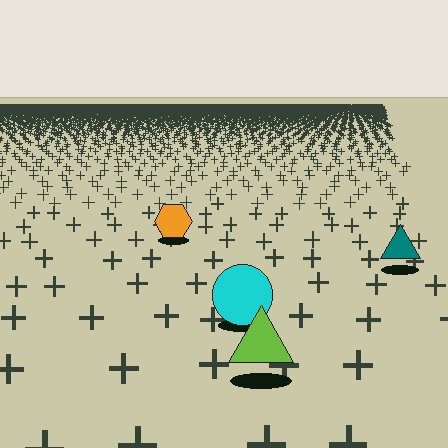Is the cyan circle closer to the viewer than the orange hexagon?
Yes. The cyan circle is closer — you can tell from the texture gradient: the ground texture is coarser near it.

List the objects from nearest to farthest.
From nearest to farthest: the lime triangle, the cyan circle, the teal triangle, the orange hexagon.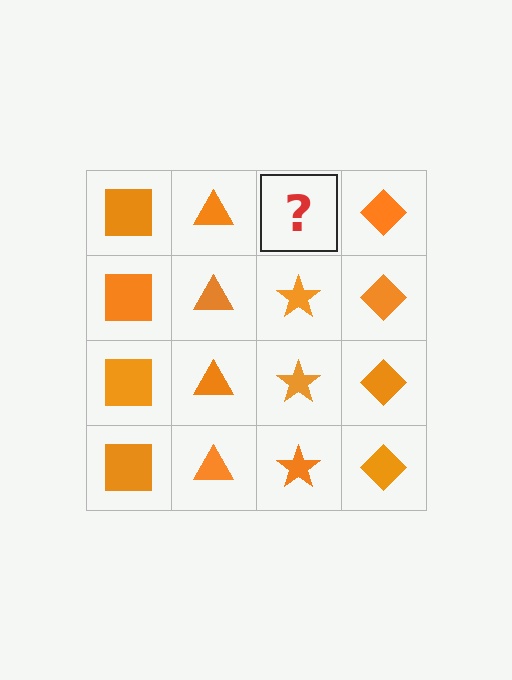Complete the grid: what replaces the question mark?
The question mark should be replaced with an orange star.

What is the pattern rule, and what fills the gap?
The rule is that each column has a consistent shape. The gap should be filled with an orange star.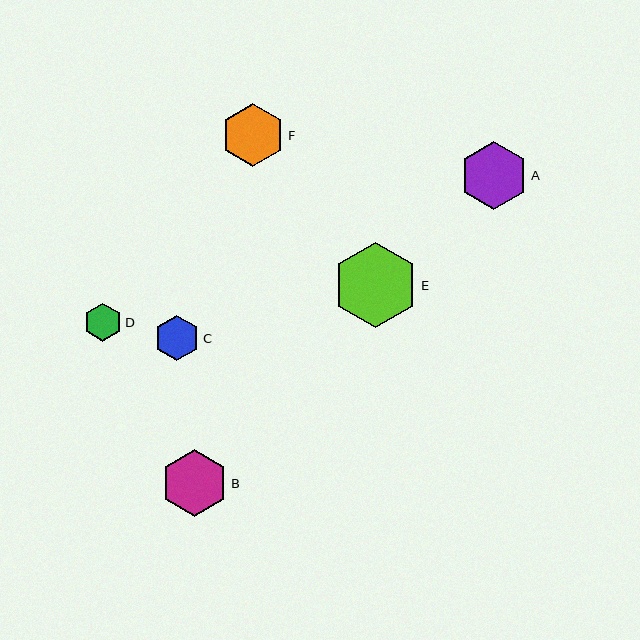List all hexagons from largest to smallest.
From largest to smallest: E, A, B, F, C, D.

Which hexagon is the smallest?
Hexagon D is the smallest with a size of approximately 37 pixels.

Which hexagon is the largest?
Hexagon E is the largest with a size of approximately 84 pixels.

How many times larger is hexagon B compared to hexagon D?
Hexagon B is approximately 1.8 times the size of hexagon D.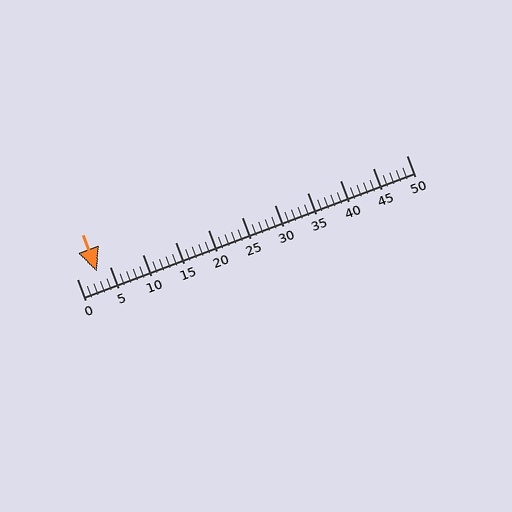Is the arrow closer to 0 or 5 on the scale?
The arrow is closer to 5.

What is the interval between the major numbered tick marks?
The major tick marks are spaced 5 units apart.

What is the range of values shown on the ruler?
The ruler shows values from 0 to 50.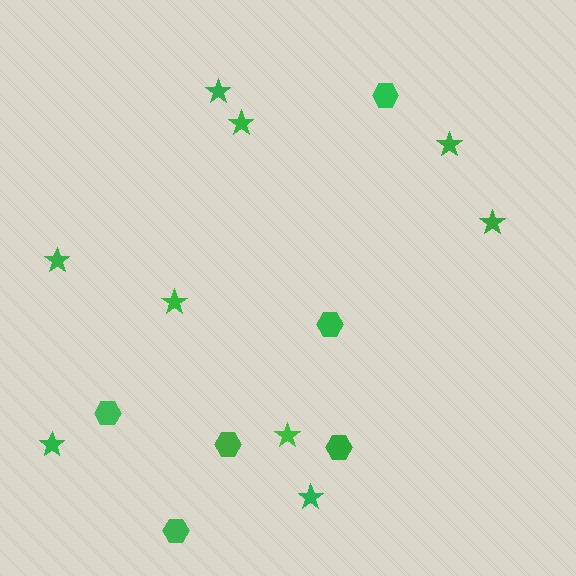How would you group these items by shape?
There are 2 groups: one group of stars (9) and one group of hexagons (6).